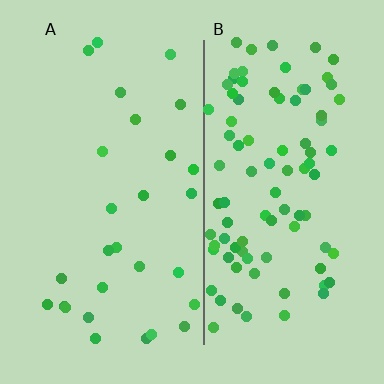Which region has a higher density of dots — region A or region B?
B (the right).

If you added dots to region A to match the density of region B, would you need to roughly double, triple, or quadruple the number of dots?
Approximately triple.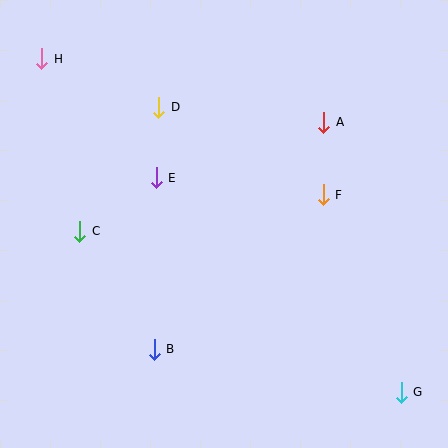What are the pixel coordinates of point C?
Point C is at (80, 231).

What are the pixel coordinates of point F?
Point F is at (323, 195).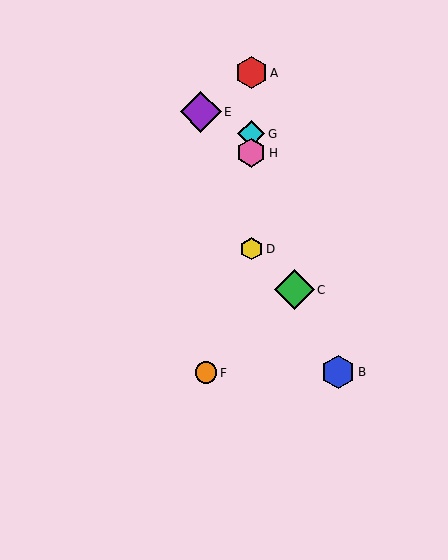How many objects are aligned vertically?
4 objects (A, D, G, H) are aligned vertically.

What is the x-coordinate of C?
Object C is at x≈294.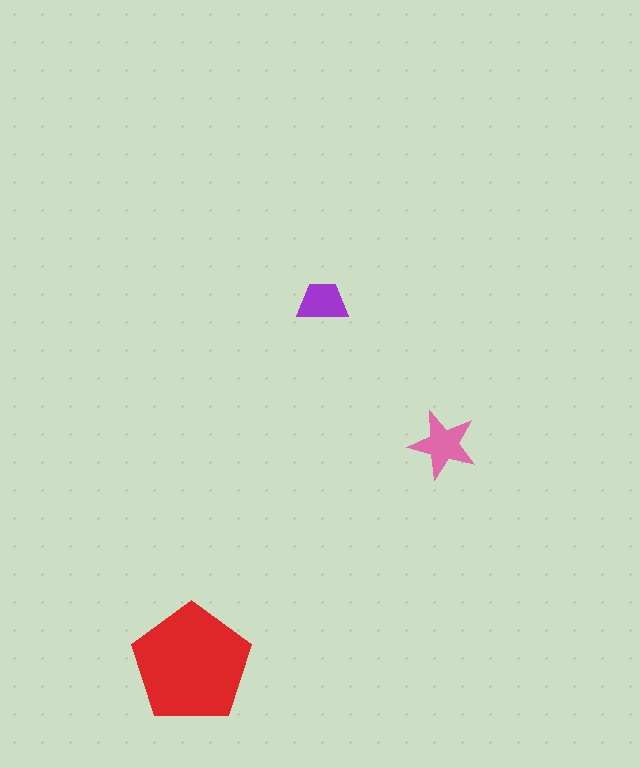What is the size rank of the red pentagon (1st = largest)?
1st.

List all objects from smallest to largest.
The purple trapezoid, the pink star, the red pentagon.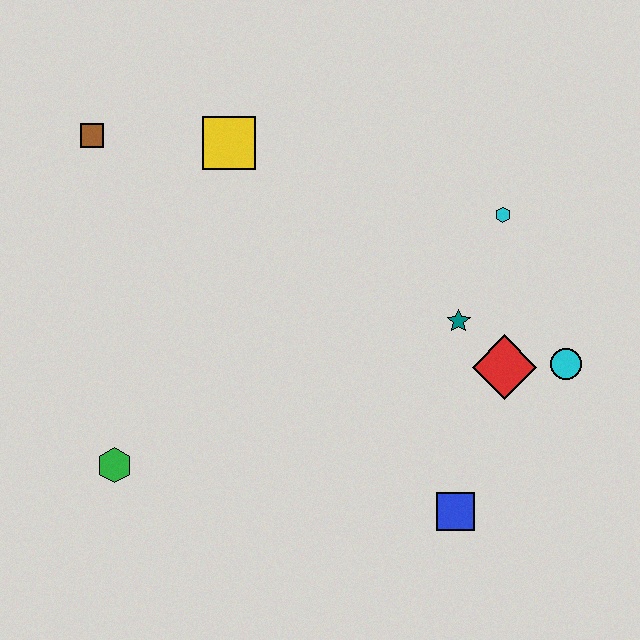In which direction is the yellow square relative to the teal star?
The yellow square is to the left of the teal star.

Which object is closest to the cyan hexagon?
The teal star is closest to the cyan hexagon.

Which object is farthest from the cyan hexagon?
The green hexagon is farthest from the cyan hexagon.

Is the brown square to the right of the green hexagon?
No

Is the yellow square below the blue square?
No